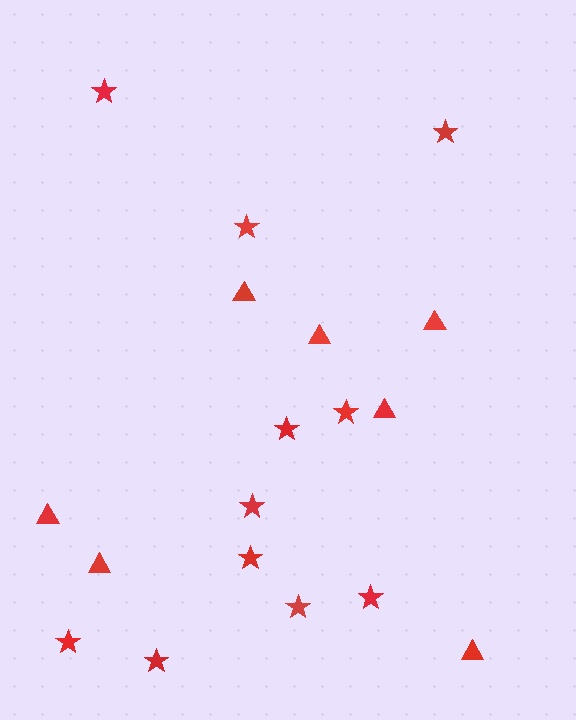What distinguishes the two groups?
There are 2 groups: one group of triangles (7) and one group of stars (11).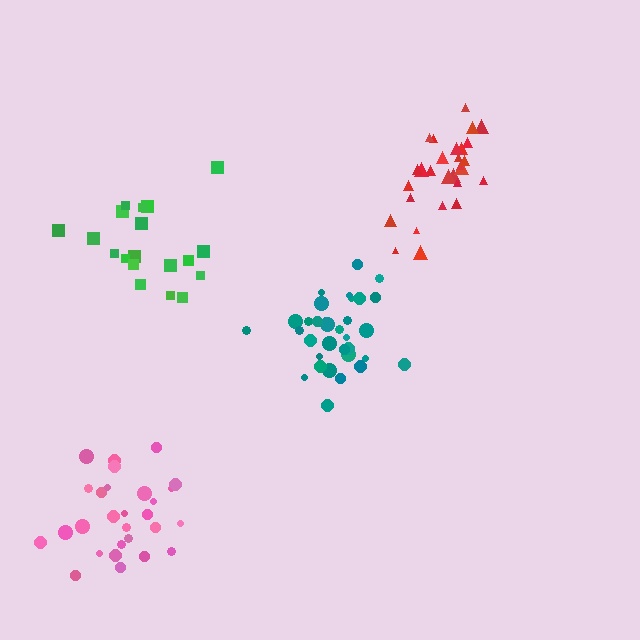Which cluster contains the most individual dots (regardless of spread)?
Teal (33).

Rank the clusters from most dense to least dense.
red, teal, pink, green.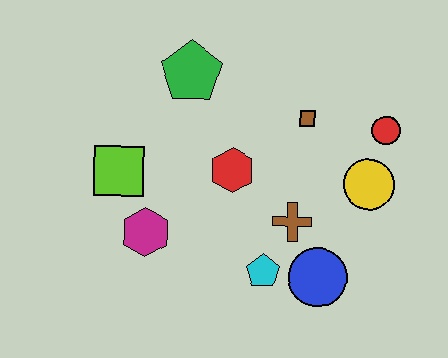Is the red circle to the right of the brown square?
Yes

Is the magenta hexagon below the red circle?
Yes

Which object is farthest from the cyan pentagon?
The green pentagon is farthest from the cyan pentagon.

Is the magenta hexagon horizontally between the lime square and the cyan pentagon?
Yes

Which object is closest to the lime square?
The magenta hexagon is closest to the lime square.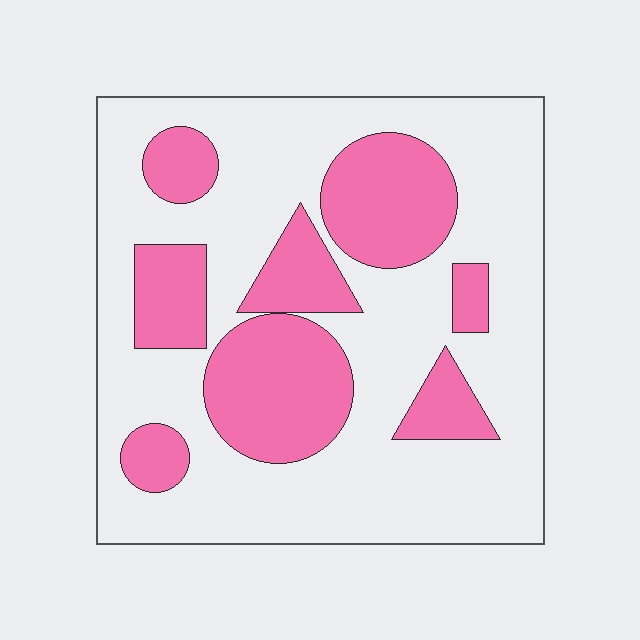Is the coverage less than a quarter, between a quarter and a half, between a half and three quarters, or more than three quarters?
Between a quarter and a half.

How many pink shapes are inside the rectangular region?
8.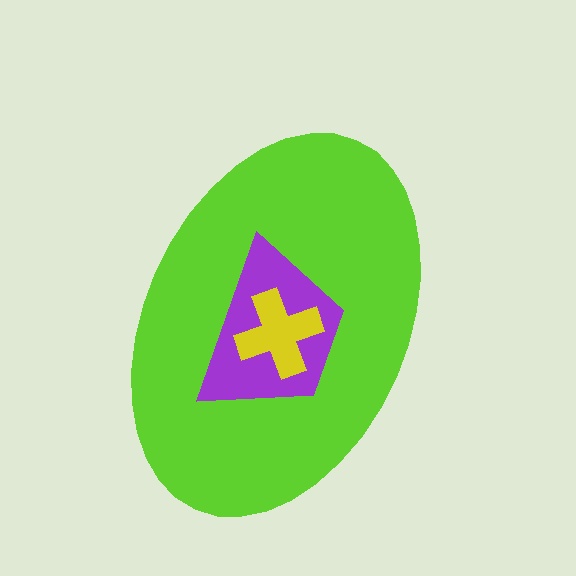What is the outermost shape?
The lime ellipse.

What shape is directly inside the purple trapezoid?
The yellow cross.